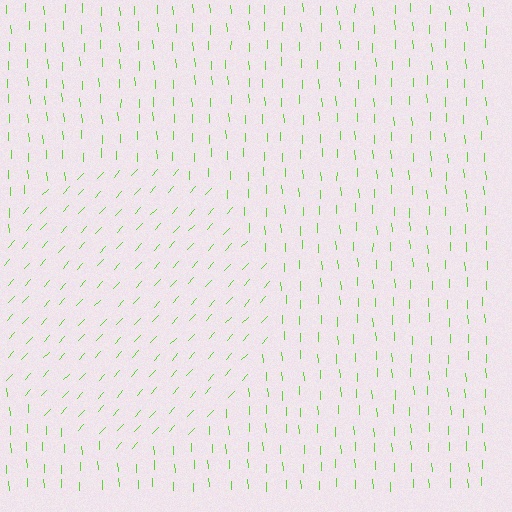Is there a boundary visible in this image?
Yes, there is a texture boundary formed by a change in line orientation.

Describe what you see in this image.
The image is filled with small lime line segments. A circle region in the image has lines oriented differently from the surrounding lines, creating a visible texture boundary.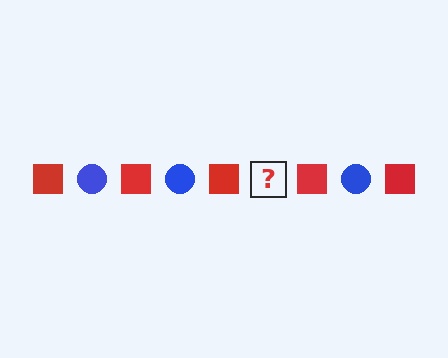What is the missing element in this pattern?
The missing element is a blue circle.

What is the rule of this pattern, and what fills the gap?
The rule is that the pattern alternates between red square and blue circle. The gap should be filled with a blue circle.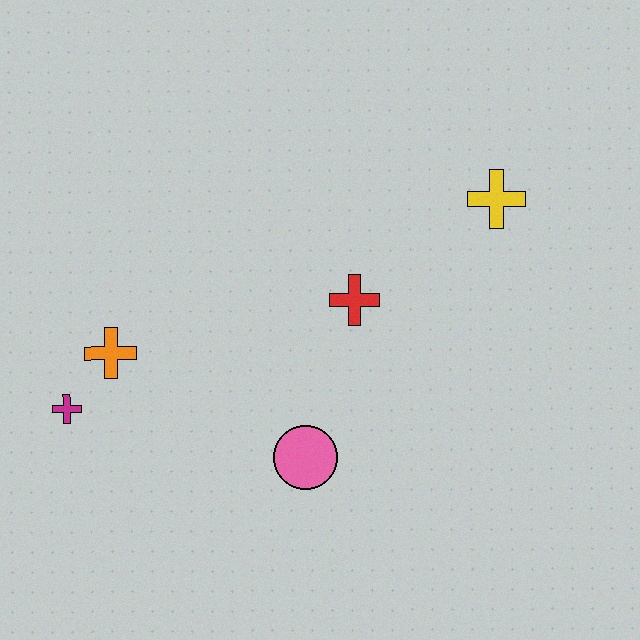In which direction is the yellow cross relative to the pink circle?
The yellow cross is above the pink circle.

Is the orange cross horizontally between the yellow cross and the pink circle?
No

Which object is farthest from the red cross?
The magenta cross is farthest from the red cross.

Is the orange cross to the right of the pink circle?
No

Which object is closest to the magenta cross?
The orange cross is closest to the magenta cross.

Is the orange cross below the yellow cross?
Yes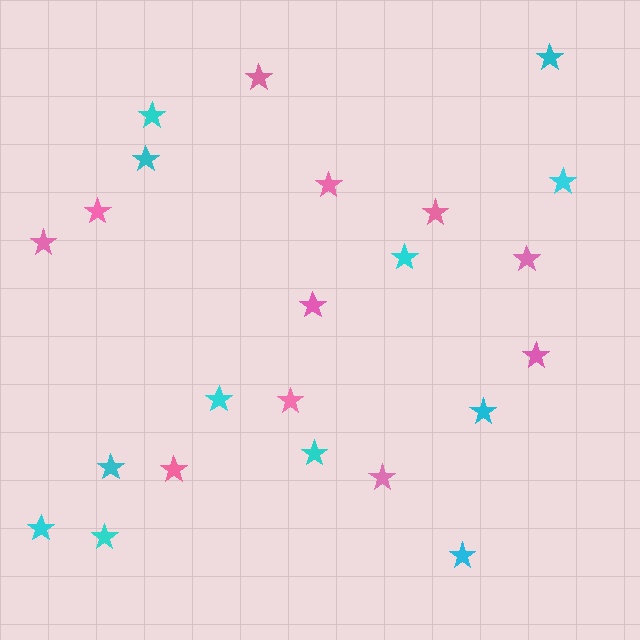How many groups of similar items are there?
There are 2 groups: one group of pink stars (11) and one group of cyan stars (12).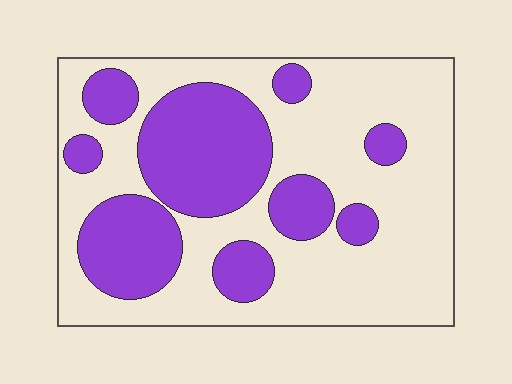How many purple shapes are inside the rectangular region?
9.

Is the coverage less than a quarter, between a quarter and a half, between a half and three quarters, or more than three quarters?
Between a quarter and a half.